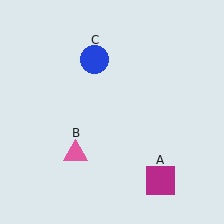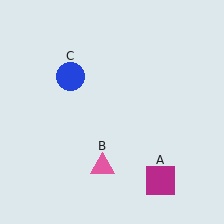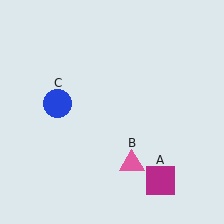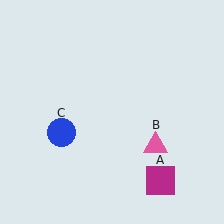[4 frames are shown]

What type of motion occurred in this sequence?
The pink triangle (object B), blue circle (object C) rotated counterclockwise around the center of the scene.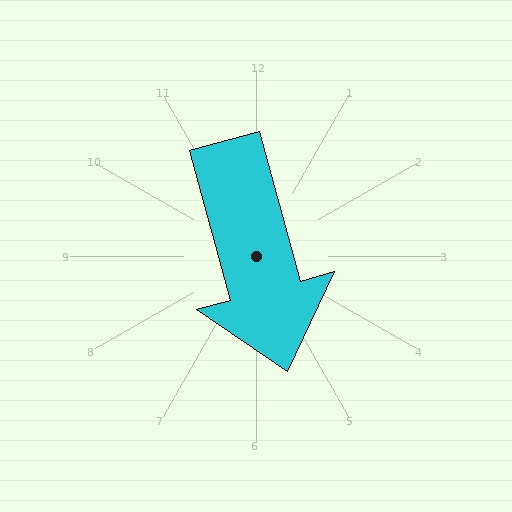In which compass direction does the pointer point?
South.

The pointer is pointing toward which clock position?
Roughly 5 o'clock.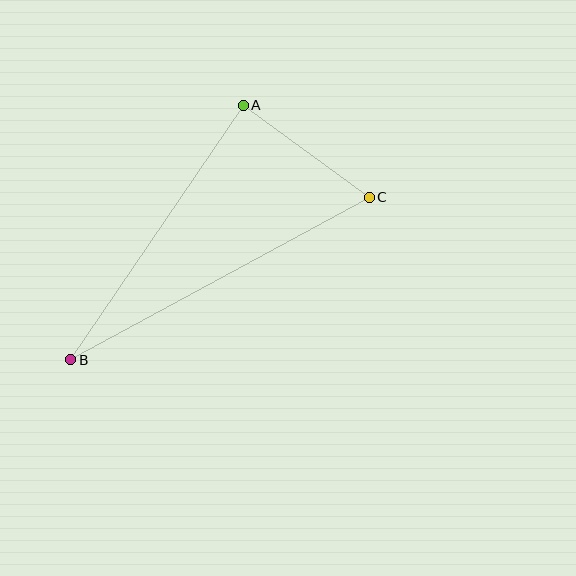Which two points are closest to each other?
Points A and C are closest to each other.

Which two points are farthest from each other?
Points B and C are farthest from each other.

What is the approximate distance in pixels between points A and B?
The distance between A and B is approximately 307 pixels.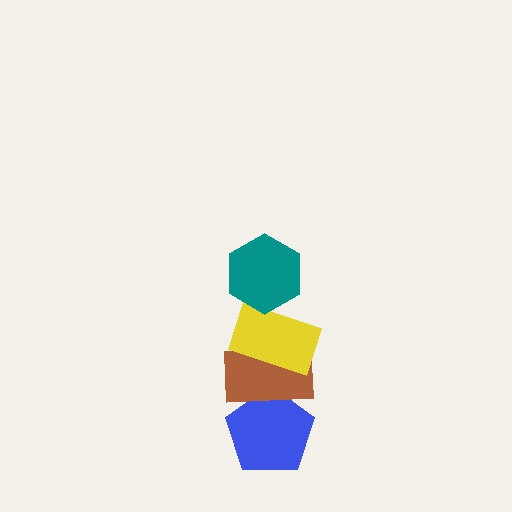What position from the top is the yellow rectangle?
The yellow rectangle is 2nd from the top.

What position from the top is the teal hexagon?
The teal hexagon is 1st from the top.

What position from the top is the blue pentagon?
The blue pentagon is 4th from the top.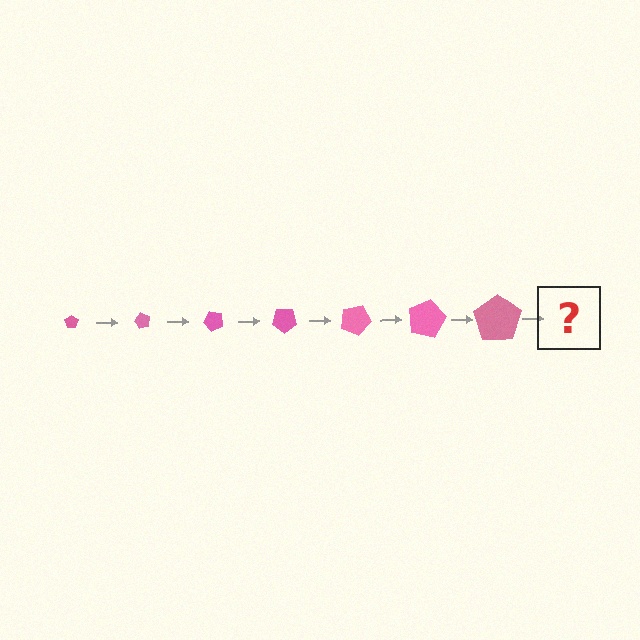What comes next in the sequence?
The next element should be a pentagon, larger than the previous one and rotated 420 degrees from the start.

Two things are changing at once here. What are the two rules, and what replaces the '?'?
The two rules are that the pentagon grows larger each step and it rotates 60 degrees each step. The '?' should be a pentagon, larger than the previous one and rotated 420 degrees from the start.